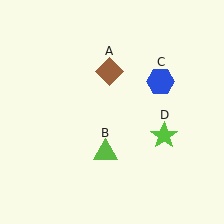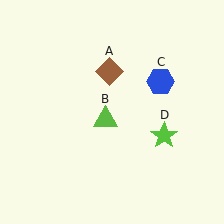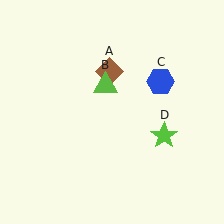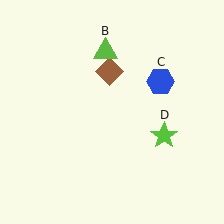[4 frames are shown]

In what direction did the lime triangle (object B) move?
The lime triangle (object B) moved up.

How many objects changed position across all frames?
1 object changed position: lime triangle (object B).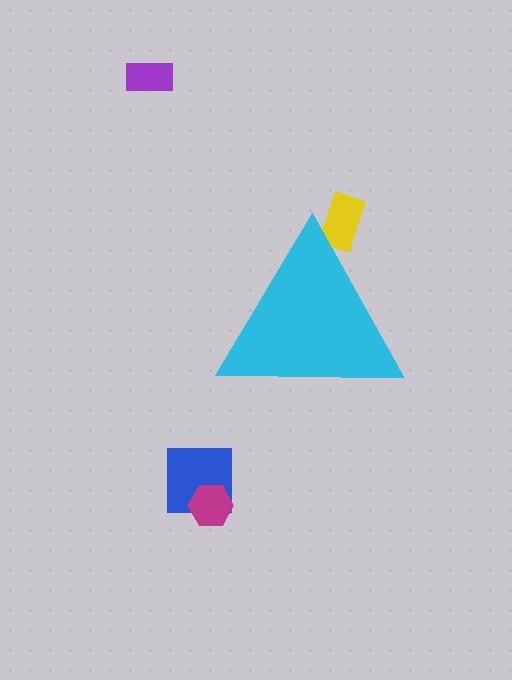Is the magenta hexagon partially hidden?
No, the magenta hexagon is fully visible.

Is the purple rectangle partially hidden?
No, the purple rectangle is fully visible.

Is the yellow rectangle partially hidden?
Yes, the yellow rectangle is partially hidden behind the cyan triangle.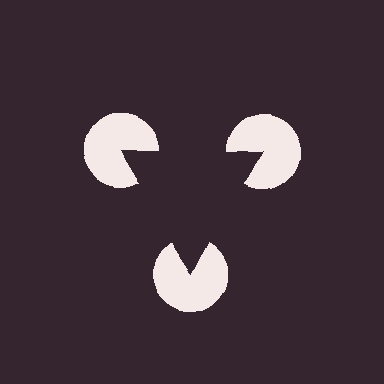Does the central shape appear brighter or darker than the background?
It typically appears slightly darker than the background, even though no actual brightness change is drawn.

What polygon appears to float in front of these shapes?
An illusory triangle — its edges are inferred from the aligned wedge cuts in the pac-man discs, not physically drawn.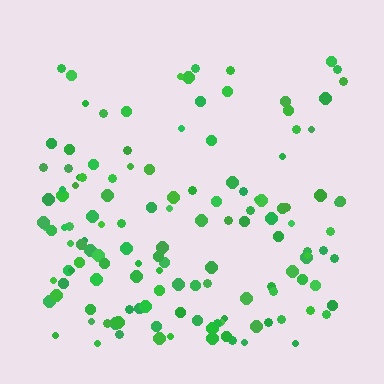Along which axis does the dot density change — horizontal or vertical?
Vertical.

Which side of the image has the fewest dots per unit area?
The top.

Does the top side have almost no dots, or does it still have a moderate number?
Still a moderate number, just noticeably fewer than the bottom.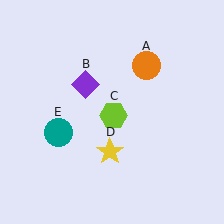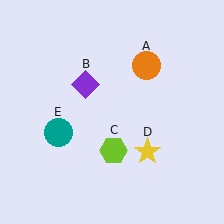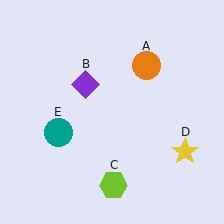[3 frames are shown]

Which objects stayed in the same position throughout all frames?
Orange circle (object A) and purple diamond (object B) and teal circle (object E) remained stationary.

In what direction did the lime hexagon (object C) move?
The lime hexagon (object C) moved down.